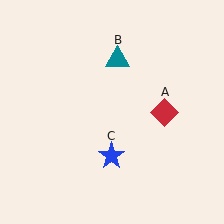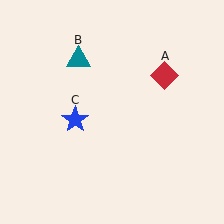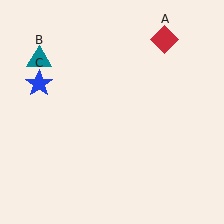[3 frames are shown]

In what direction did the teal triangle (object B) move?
The teal triangle (object B) moved left.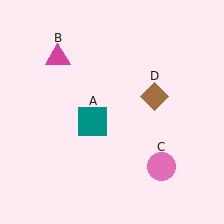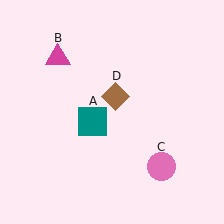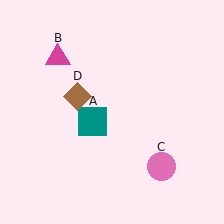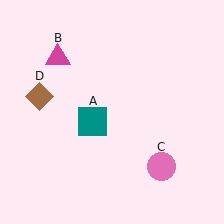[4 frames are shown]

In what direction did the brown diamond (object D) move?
The brown diamond (object D) moved left.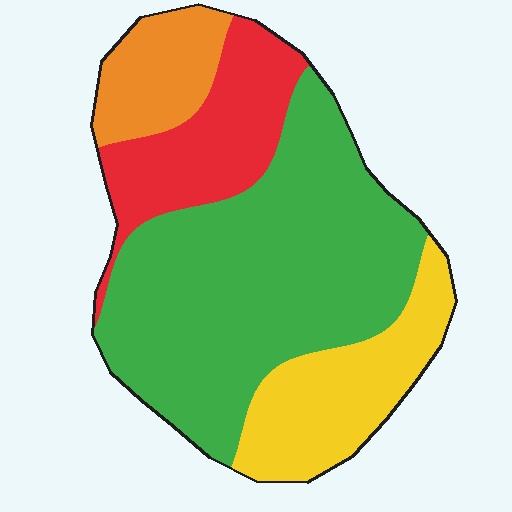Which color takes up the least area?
Orange, at roughly 10%.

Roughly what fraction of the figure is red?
Red takes up about one sixth (1/6) of the figure.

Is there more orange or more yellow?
Yellow.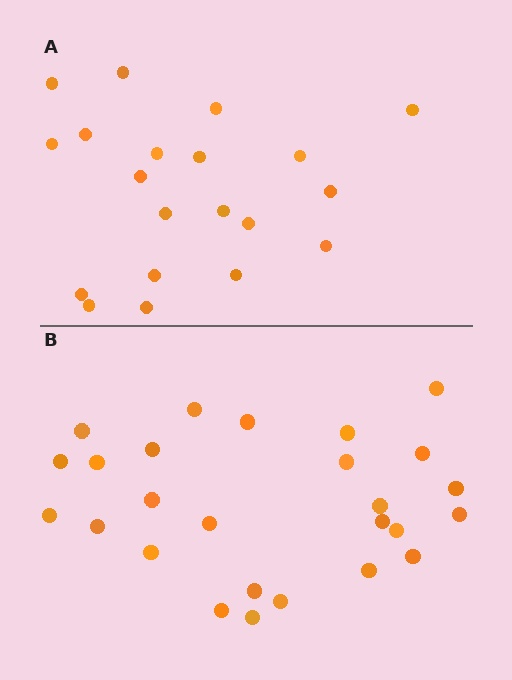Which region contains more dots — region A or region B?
Region B (the bottom region) has more dots.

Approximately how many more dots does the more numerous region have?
Region B has about 6 more dots than region A.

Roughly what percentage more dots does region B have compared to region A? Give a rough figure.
About 30% more.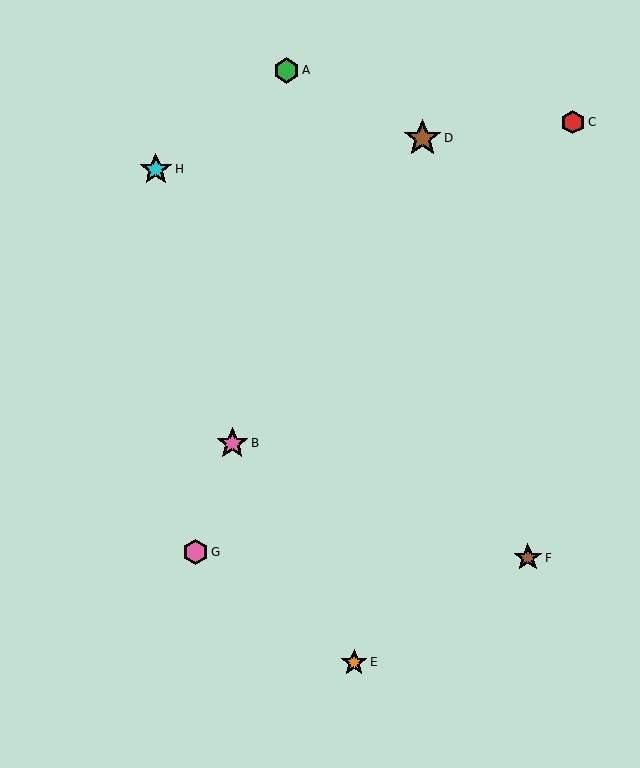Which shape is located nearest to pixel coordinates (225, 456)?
The pink star (labeled B) at (232, 443) is nearest to that location.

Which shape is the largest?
The brown star (labeled D) is the largest.